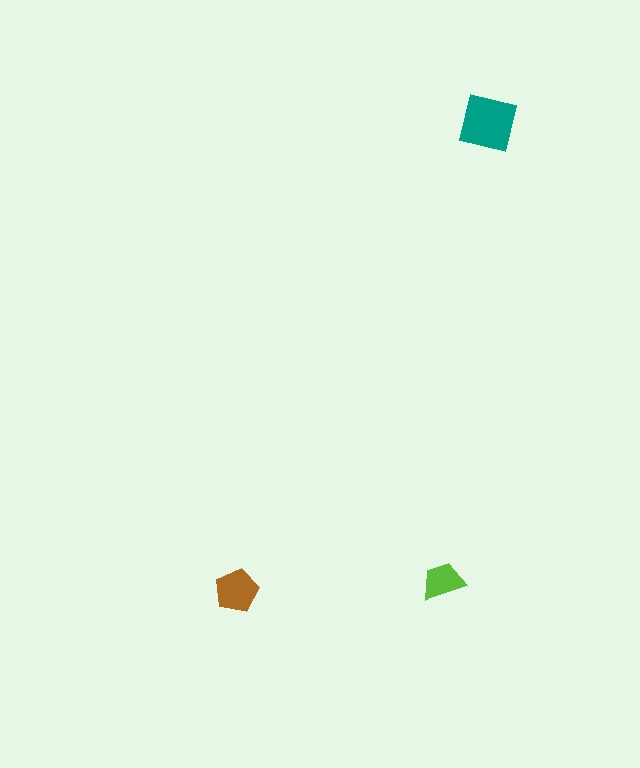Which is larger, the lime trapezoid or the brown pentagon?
The brown pentagon.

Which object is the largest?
The teal square.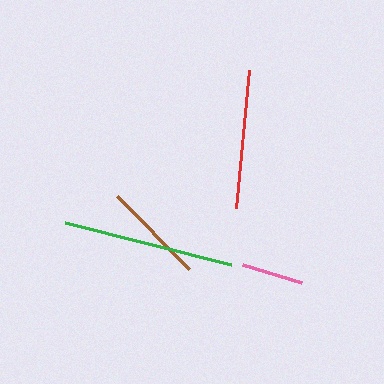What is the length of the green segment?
The green segment is approximately 171 pixels long.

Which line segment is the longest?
The green line is the longest at approximately 171 pixels.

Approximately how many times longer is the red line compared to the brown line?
The red line is approximately 1.3 times the length of the brown line.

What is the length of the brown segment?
The brown segment is approximately 103 pixels long.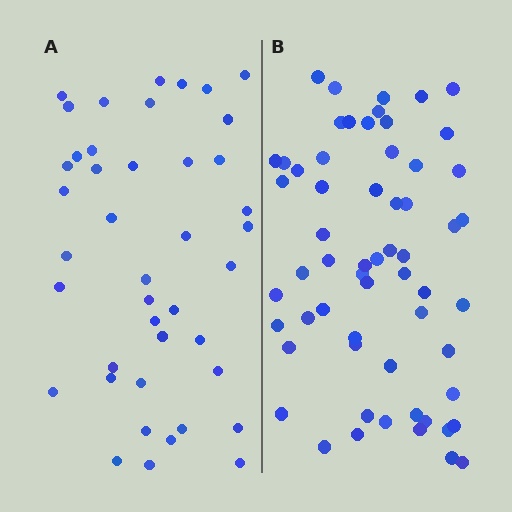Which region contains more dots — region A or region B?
Region B (the right region) has more dots.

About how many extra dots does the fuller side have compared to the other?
Region B has approximately 20 more dots than region A.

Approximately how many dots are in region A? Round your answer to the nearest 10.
About 40 dots. (The exact count is 42, which rounds to 40.)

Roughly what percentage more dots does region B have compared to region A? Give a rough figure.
About 45% more.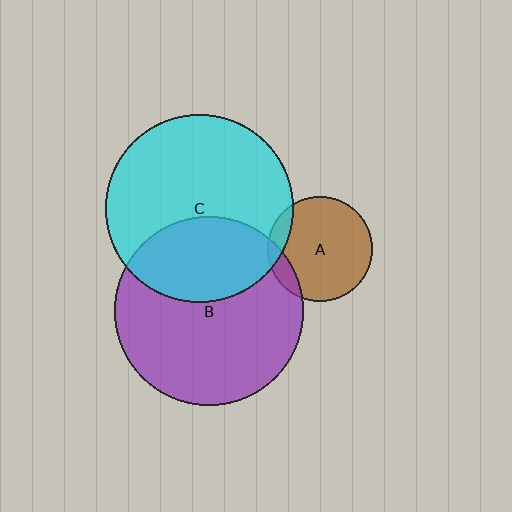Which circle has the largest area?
Circle B (purple).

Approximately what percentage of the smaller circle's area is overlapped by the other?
Approximately 10%.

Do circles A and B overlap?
Yes.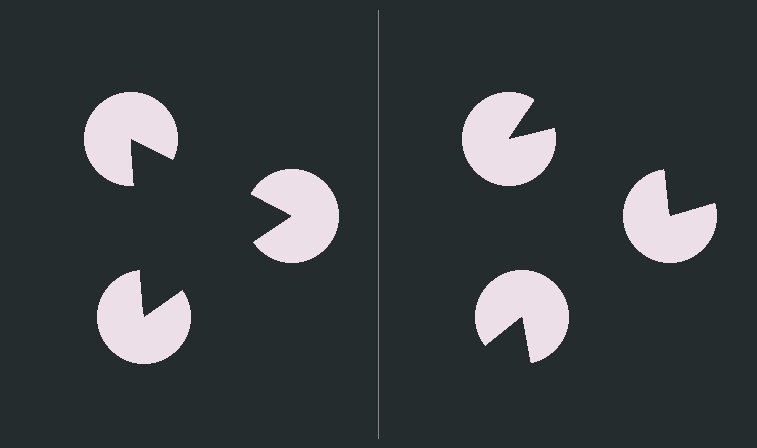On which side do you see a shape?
An illusory triangle appears on the left side. On the right side the wedge cuts are rotated, so no coherent shape forms.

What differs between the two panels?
The pac-man discs are positioned identically on both sides; only the wedge orientations differ. On the left they align to a triangle; on the right they are misaligned.